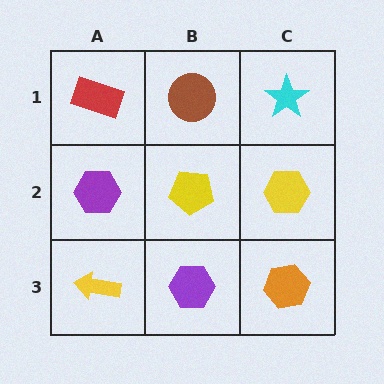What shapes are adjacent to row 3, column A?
A purple hexagon (row 2, column A), a purple hexagon (row 3, column B).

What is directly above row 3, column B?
A yellow pentagon.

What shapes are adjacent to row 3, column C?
A yellow hexagon (row 2, column C), a purple hexagon (row 3, column B).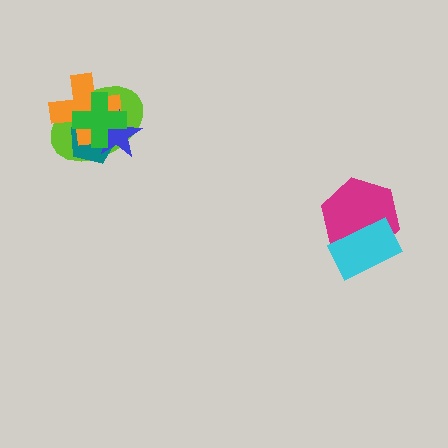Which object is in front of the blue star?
The green cross is in front of the blue star.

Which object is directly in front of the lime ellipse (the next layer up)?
The teal pentagon is directly in front of the lime ellipse.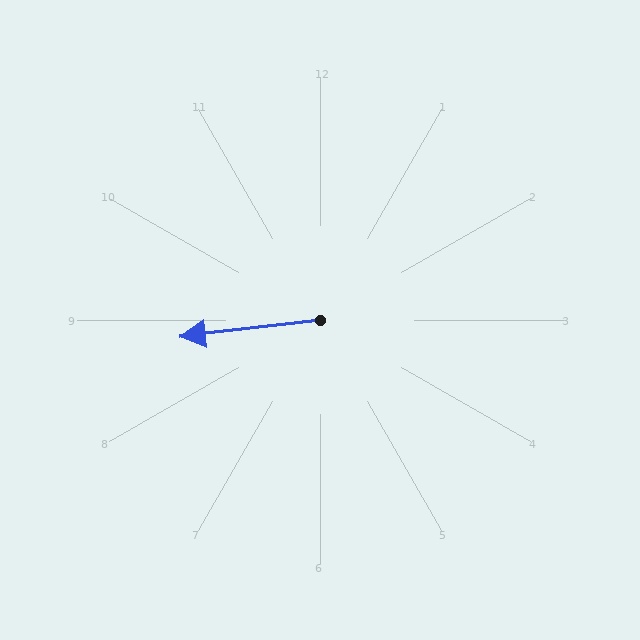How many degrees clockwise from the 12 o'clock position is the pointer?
Approximately 263 degrees.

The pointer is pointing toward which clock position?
Roughly 9 o'clock.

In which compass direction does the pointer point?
West.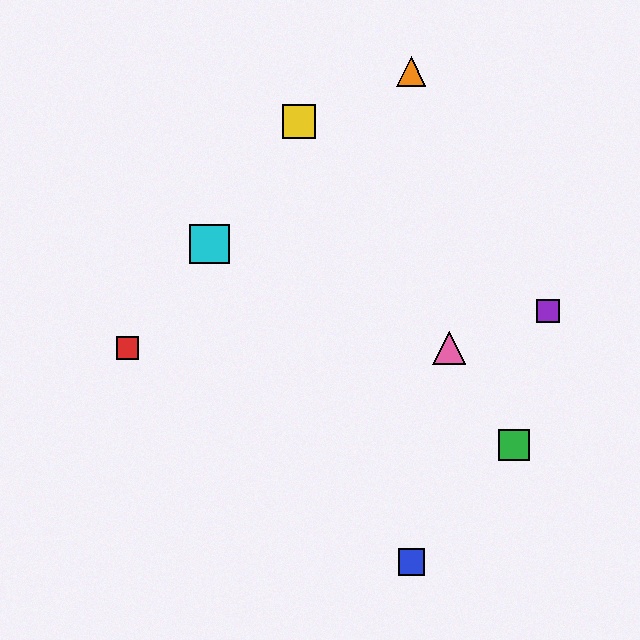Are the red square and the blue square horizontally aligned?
No, the red square is at y≈348 and the blue square is at y≈562.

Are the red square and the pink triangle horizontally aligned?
Yes, both are at y≈348.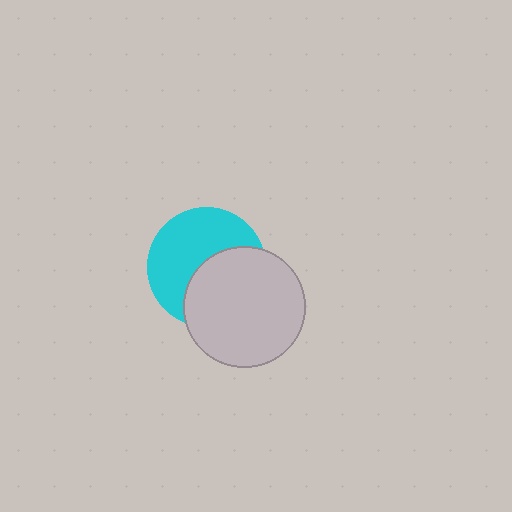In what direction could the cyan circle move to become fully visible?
The cyan circle could move toward the upper-left. That would shift it out from behind the light gray circle entirely.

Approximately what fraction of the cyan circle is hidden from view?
Roughly 45% of the cyan circle is hidden behind the light gray circle.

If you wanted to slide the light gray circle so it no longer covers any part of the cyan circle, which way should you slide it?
Slide it toward the lower-right — that is the most direct way to separate the two shapes.